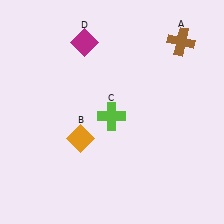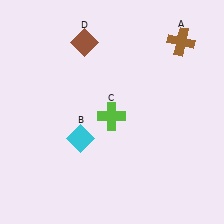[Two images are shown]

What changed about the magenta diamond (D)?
In Image 1, D is magenta. In Image 2, it changed to brown.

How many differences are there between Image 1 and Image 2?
There are 2 differences between the two images.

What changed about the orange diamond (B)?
In Image 1, B is orange. In Image 2, it changed to cyan.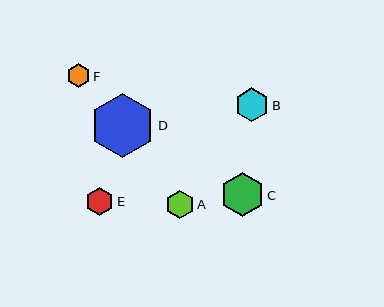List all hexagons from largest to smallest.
From largest to smallest: D, C, B, E, A, F.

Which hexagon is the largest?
Hexagon D is the largest with a size of approximately 64 pixels.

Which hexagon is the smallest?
Hexagon F is the smallest with a size of approximately 24 pixels.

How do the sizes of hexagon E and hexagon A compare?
Hexagon E and hexagon A are approximately the same size.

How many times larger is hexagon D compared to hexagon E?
Hexagon D is approximately 2.3 times the size of hexagon E.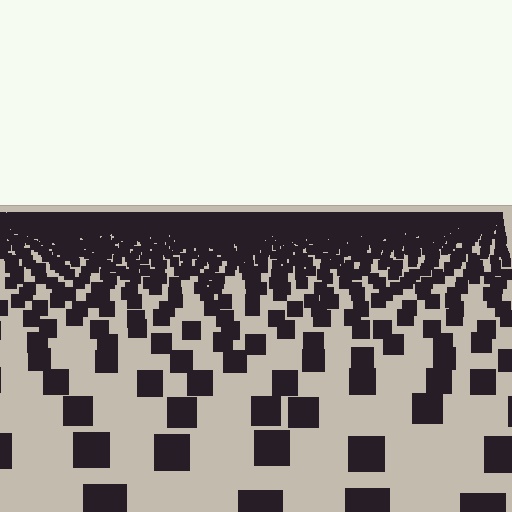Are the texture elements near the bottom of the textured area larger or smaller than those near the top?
Larger. Near the bottom, elements are closer to the viewer and appear at a bigger on-screen size.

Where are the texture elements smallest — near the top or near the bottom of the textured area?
Near the top.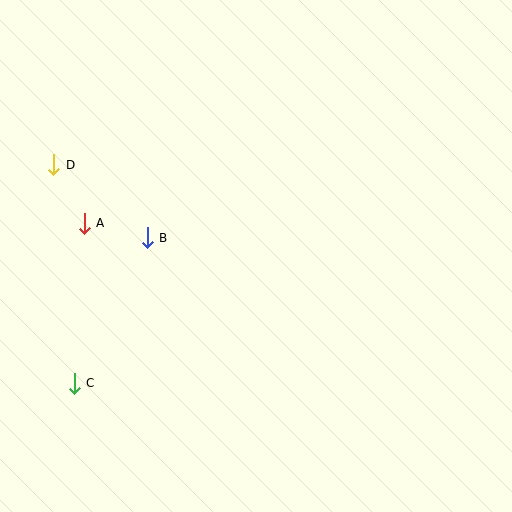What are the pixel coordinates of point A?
Point A is at (84, 223).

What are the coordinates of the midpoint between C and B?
The midpoint between C and B is at (111, 311).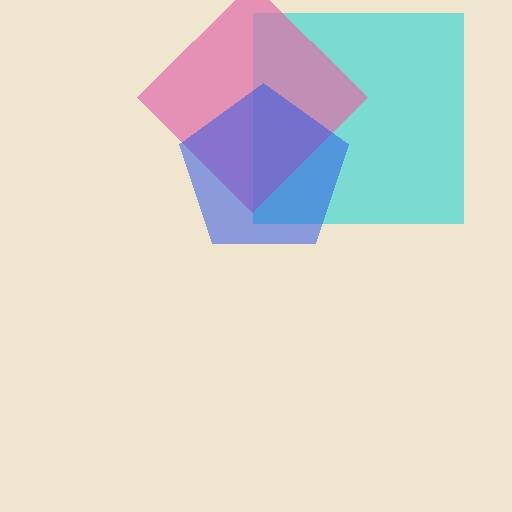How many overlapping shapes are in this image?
There are 3 overlapping shapes in the image.